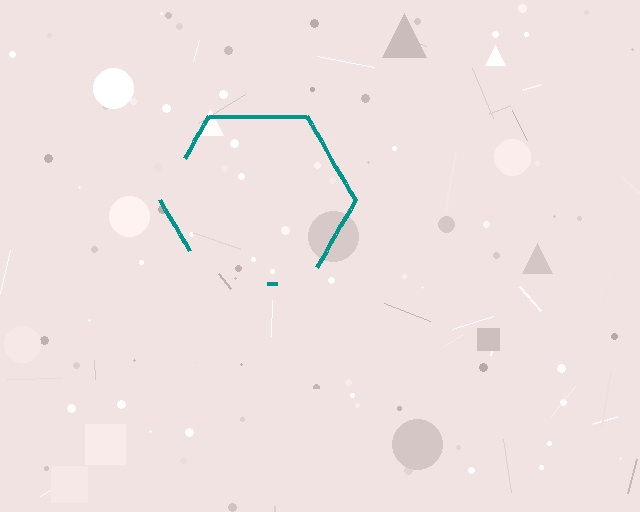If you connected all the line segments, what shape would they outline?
They would outline a hexagon.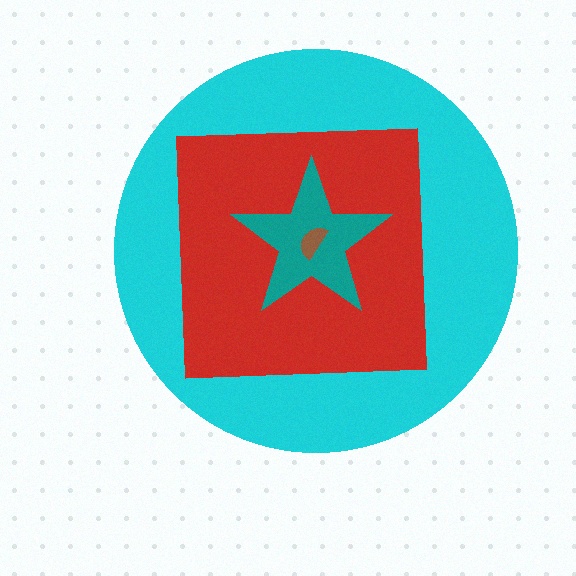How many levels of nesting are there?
4.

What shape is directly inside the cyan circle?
The red square.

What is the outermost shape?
The cyan circle.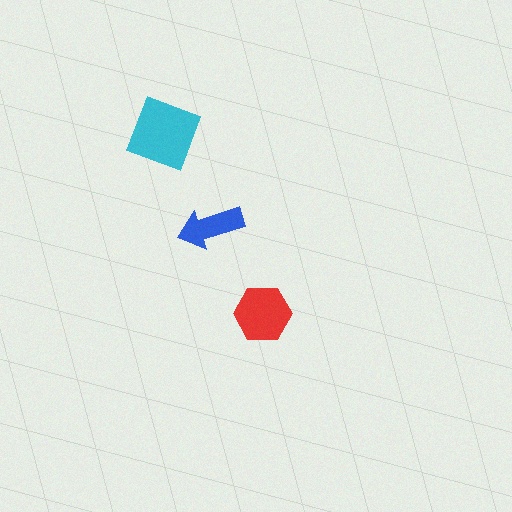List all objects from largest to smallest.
The cyan square, the red hexagon, the blue arrow.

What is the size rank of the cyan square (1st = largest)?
1st.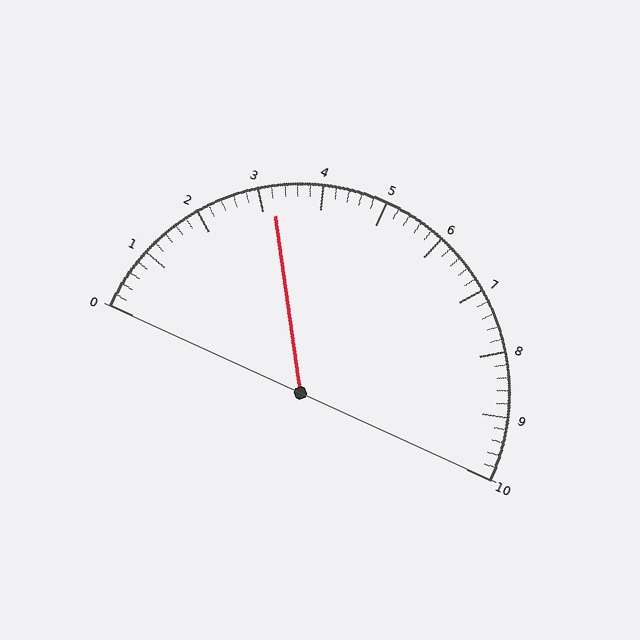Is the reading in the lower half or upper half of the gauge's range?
The reading is in the lower half of the range (0 to 10).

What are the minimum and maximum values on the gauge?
The gauge ranges from 0 to 10.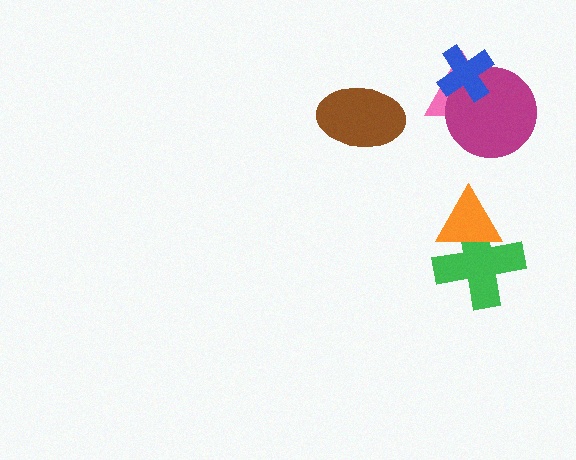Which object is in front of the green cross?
The orange triangle is in front of the green cross.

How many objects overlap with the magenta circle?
2 objects overlap with the magenta circle.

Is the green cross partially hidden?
Yes, it is partially covered by another shape.